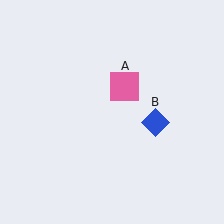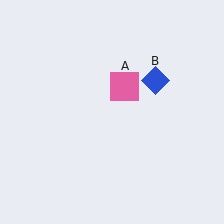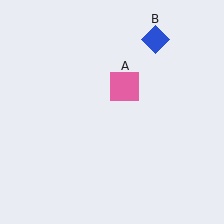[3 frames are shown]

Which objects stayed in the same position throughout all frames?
Pink square (object A) remained stationary.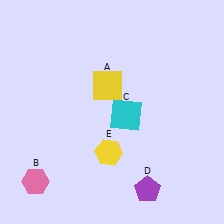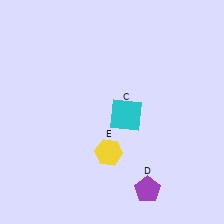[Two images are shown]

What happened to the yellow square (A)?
The yellow square (A) was removed in Image 2. It was in the top-left area of Image 1.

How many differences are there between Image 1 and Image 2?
There are 2 differences between the two images.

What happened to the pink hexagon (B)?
The pink hexagon (B) was removed in Image 2. It was in the bottom-left area of Image 1.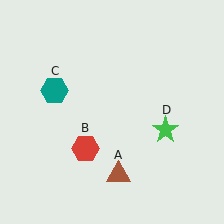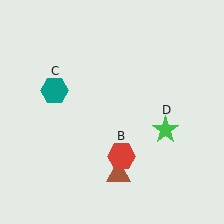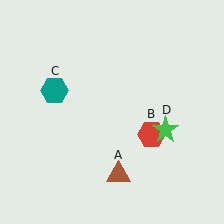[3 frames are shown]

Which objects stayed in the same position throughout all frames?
Brown triangle (object A) and teal hexagon (object C) and green star (object D) remained stationary.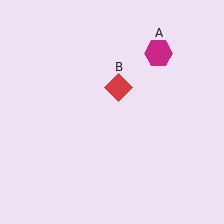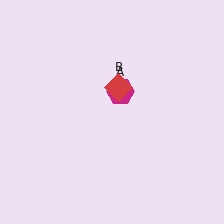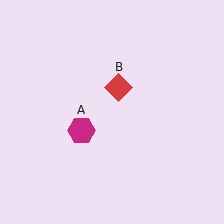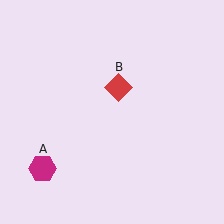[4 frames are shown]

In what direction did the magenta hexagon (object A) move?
The magenta hexagon (object A) moved down and to the left.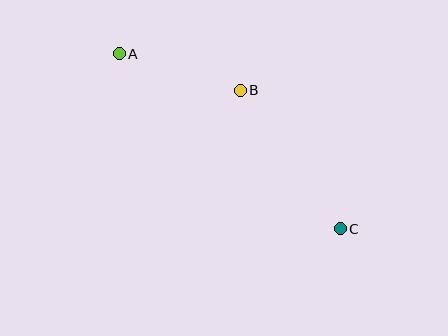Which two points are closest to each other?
Points A and B are closest to each other.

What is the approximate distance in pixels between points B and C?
The distance between B and C is approximately 171 pixels.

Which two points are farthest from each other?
Points A and C are farthest from each other.